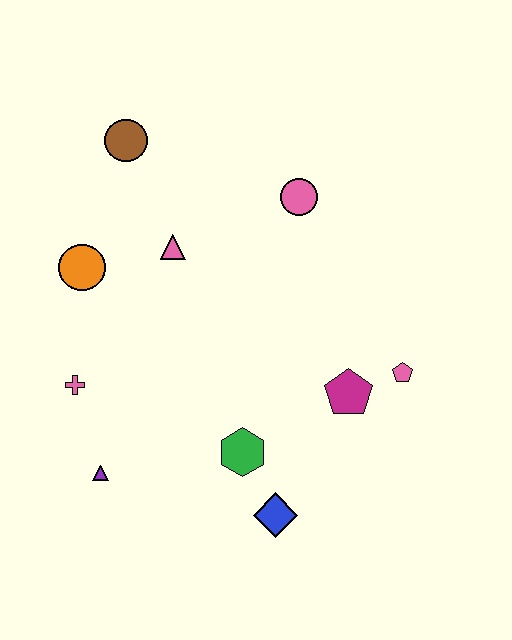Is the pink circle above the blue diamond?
Yes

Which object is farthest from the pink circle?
The purple triangle is farthest from the pink circle.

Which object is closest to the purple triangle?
The pink cross is closest to the purple triangle.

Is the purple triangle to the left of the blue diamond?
Yes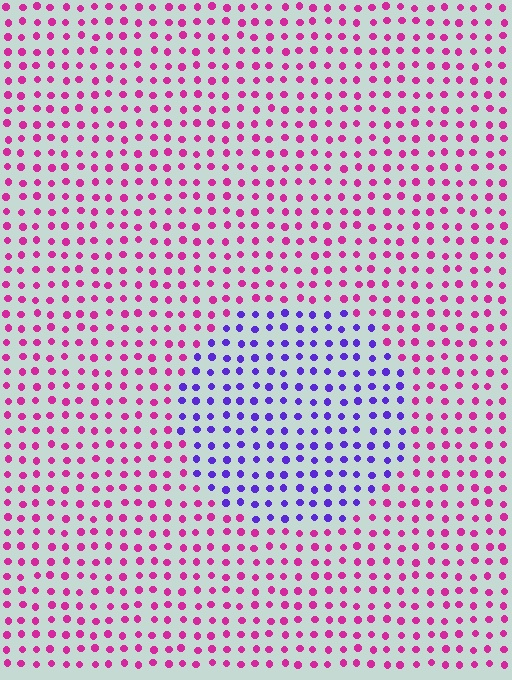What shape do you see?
I see a circle.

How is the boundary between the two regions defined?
The boundary is defined purely by a slight shift in hue (about 61 degrees). Spacing, size, and orientation are identical on both sides.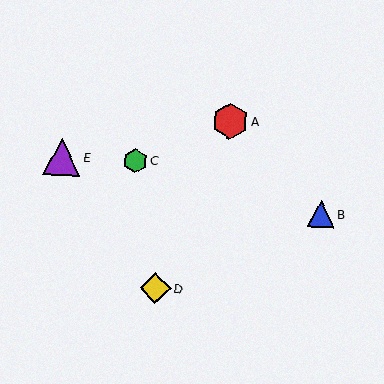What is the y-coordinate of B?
Object B is at y≈214.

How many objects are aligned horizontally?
2 objects (C, E) are aligned horizontally.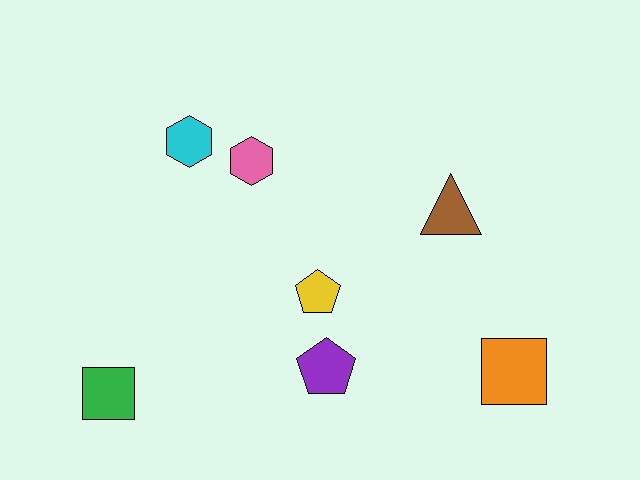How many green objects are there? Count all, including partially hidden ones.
There is 1 green object.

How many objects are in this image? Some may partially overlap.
There are 7 objects.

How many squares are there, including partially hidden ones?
There are 2 squares.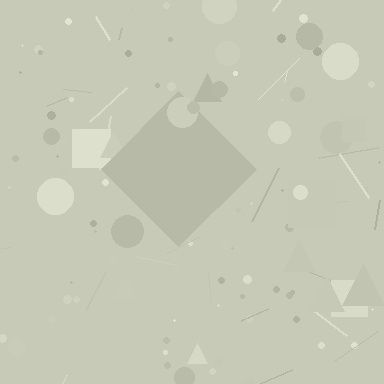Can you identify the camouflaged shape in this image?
The camouflaged shape is a diamond.